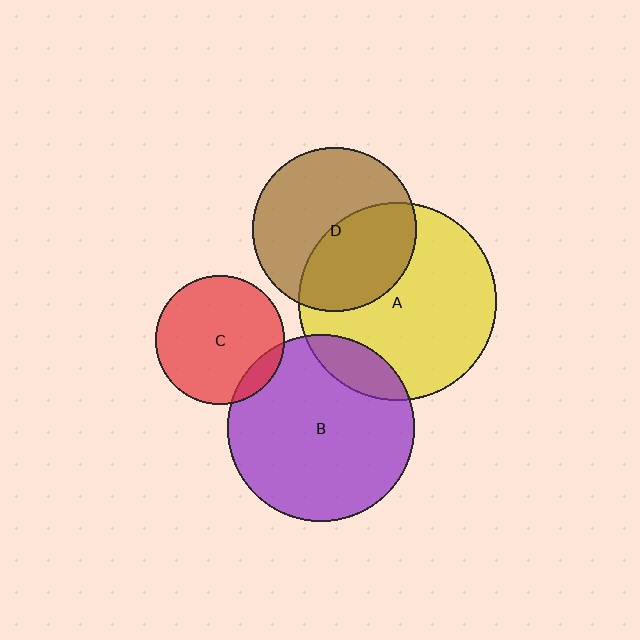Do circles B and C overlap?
Yes.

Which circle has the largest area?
Circle A (yellow).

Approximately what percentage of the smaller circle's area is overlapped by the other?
Approximately 10%.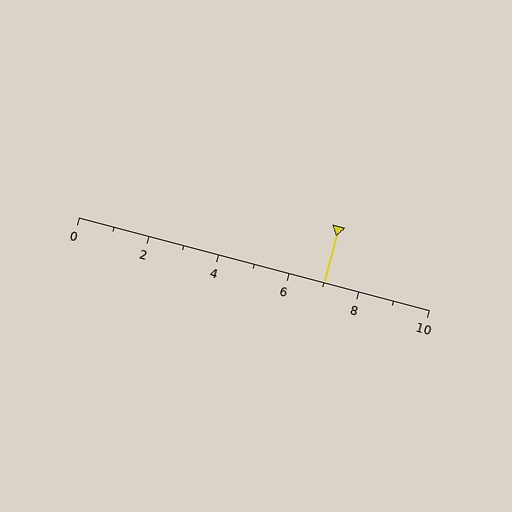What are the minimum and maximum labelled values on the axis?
The axis runs from 0 to 10.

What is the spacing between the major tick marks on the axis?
The major ticks are spaced 2 apart.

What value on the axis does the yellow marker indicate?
The marker indicates approximately 7.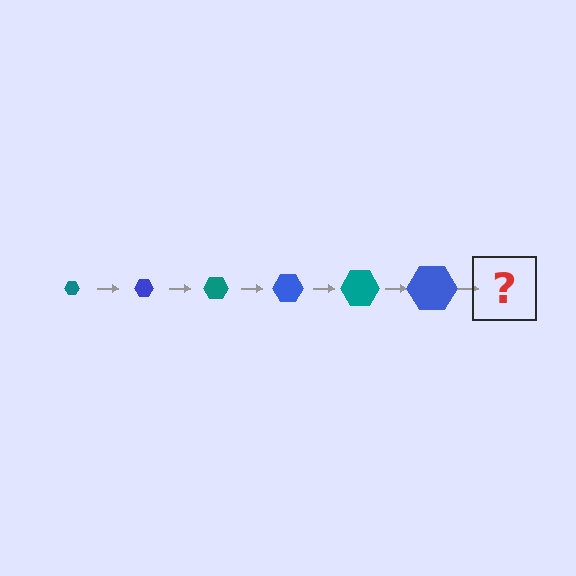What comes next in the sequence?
The next element should be a teal hexagon, larger than the previous one.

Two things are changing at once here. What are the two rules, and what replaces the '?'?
The two rules are that the hexagon grows larger each step and the color cycles through teal and blue. The '?' should be a teal hexagon, larger than the previous one.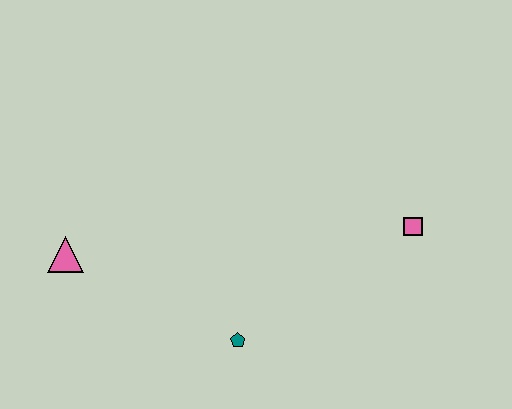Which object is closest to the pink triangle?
The teal pentagon is closest to the pink triangle.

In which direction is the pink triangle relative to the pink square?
The pink triangle is to the left of the pink square.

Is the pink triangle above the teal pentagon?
Yes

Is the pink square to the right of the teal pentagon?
Yes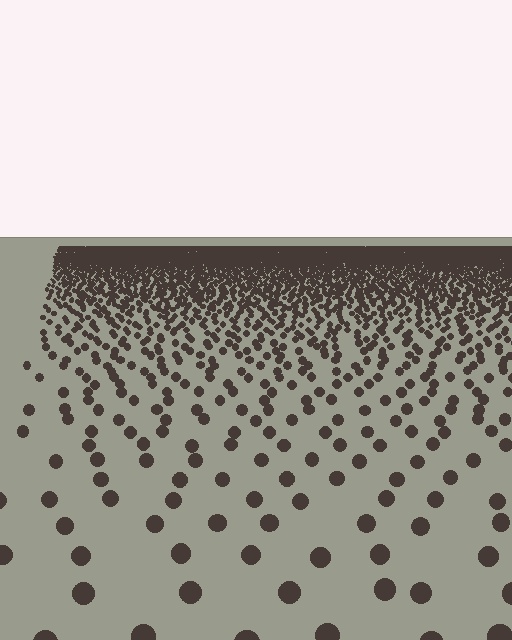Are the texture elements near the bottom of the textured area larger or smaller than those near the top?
Larger. Near the bottom, elements are closer to the viewer and appear at a bigger on-screen size.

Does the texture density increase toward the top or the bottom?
Density increases toward the top.